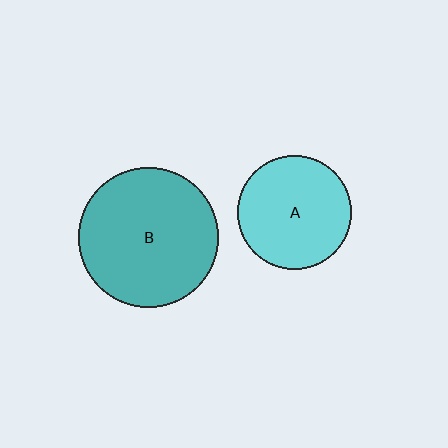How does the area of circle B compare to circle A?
Approximately 1.5 times.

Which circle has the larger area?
Circle B (teal).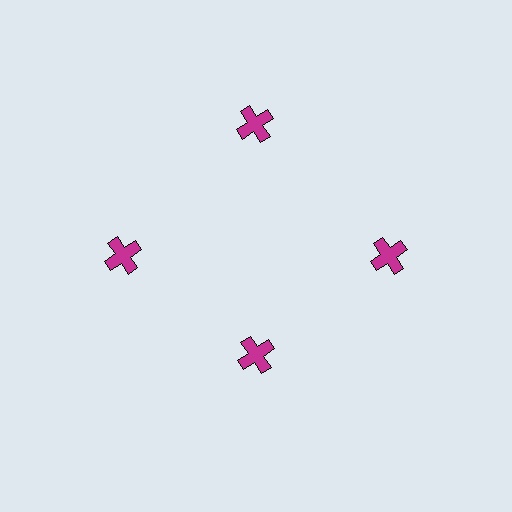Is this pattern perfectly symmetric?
No. The 4 magenta crosses are arranged in a ring, but one element near the 6 o'clock position is pulled inward toward the center, breaking the 4-fold rotational symmetry.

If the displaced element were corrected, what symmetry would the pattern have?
It would have 4-fold rotational symmetry — the pattern would map onto itself every 90 degrees.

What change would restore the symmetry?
The symmetry would be restored by moving it outward, back onto the ring so that all 4 crosses sit at equal angles and equal distance from the center.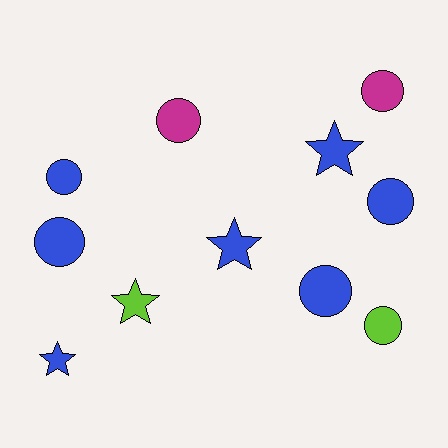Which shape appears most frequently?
Circle, with 7 objects.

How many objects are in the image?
There are 11 objects.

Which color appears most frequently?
Blue, with 7 objects.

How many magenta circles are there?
There are 2 magenta circles.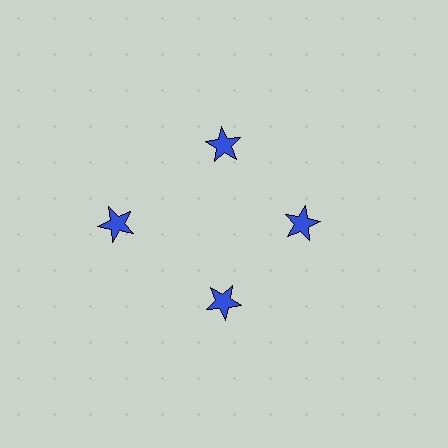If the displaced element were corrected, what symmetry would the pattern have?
It would have 4-fold rotational symmetry — the pattern would map onto itself every 90 degrees.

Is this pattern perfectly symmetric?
No. The 4 blue stars are arranged in a ring, but one element near the 9 o'clock position is pushed outward from the center, breaking the 4-fold rotational symmetry.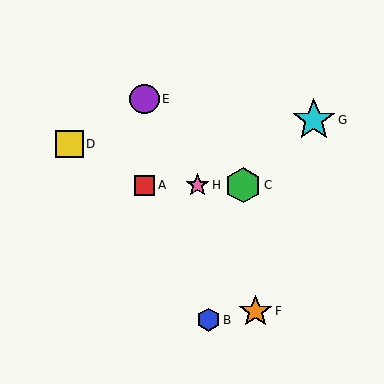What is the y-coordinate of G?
Object G is at y≈120.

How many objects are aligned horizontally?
3 objects (A, C, H) are aligned horizontally.